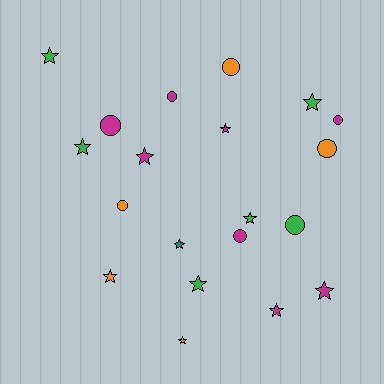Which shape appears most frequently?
Star, with 12 objects.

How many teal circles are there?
There are no teal circles.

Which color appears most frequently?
Magenta, with 8 objects.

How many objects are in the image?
There are 20 objects.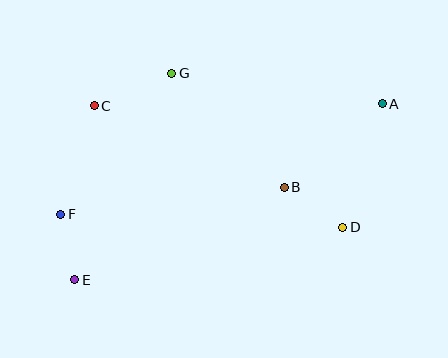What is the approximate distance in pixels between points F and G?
The distance between F and G is approximately 179 pixels.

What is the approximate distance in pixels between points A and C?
The distance between A and C is approximately 288 pixels.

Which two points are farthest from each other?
Points A and E are farthest from each other.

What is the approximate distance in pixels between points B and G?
The distance between B and G is approximately 160 pixels.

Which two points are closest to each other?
Points E and F are closest to each other.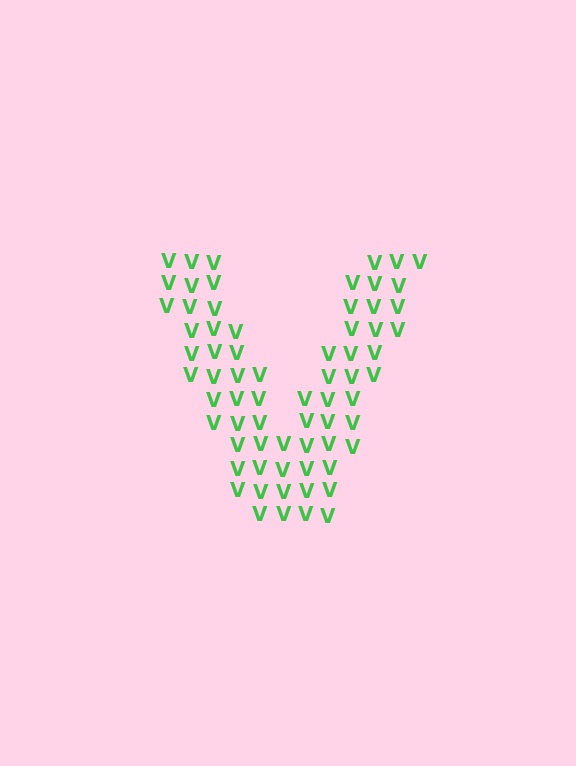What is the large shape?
The large shape is the letter V.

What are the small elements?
The small elements are letter V's.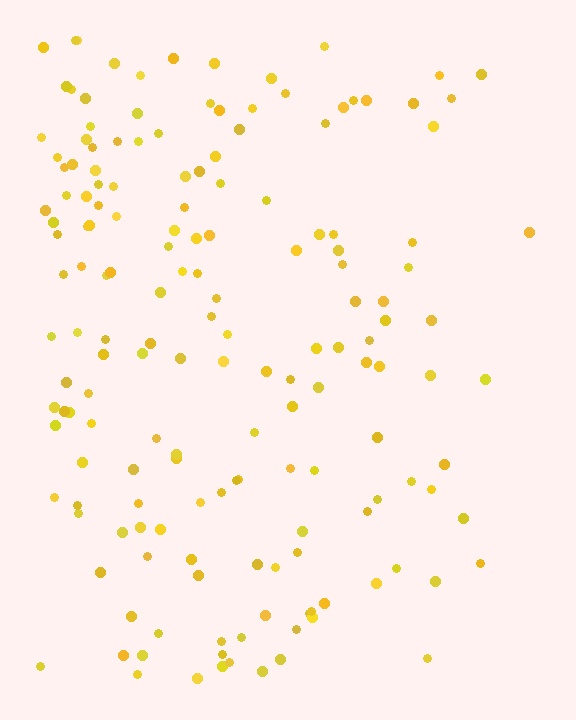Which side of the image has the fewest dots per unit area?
The right.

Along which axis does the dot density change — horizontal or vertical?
Horizontal.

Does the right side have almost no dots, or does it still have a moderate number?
Still a moderate number, just noticeably fewer than the left.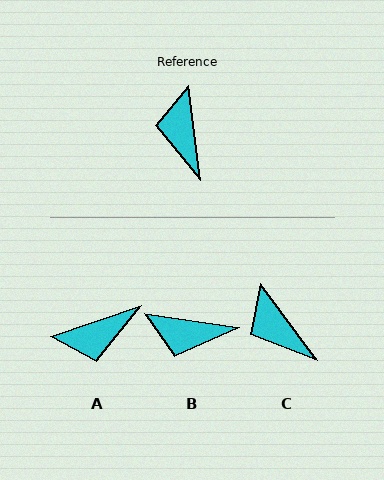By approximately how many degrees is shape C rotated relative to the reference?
Approximately 29 degrees counter-clockwise.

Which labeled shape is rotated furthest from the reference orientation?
A, about 102 degrees away.